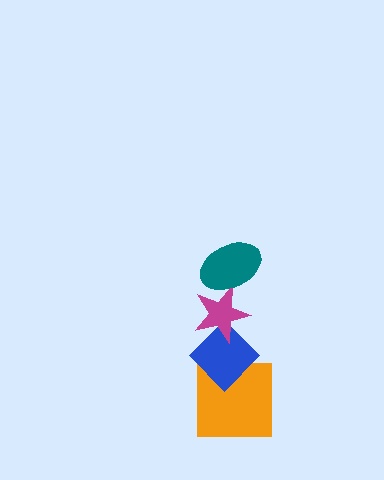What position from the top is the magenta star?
The magenta star is 2nd from the top.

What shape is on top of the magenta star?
The teal ellipse is on top of the magenta star.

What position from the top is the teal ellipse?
The teal ellipse is 1st from the top.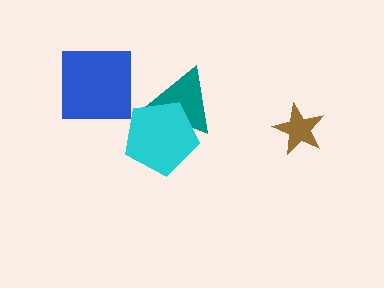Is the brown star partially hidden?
No, no other shape covers it.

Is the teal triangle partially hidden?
Yes, it is partially covered by another shape.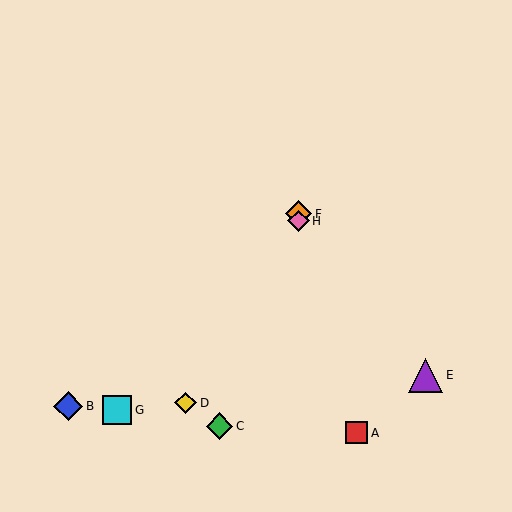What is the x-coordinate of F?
Object F is at x≈299.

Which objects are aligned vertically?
Objects F, H are aligned vertically.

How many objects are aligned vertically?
2 objects (F, H) are aligned vertically.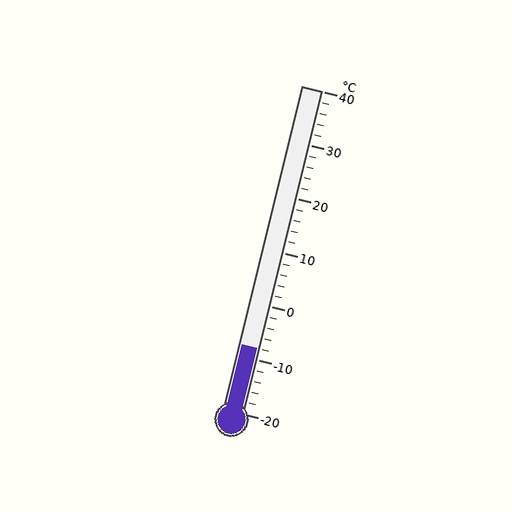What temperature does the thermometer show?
The thermometer shows approximately -8°C.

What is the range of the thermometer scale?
The thermometer scale ranges from -20°C to 40°C.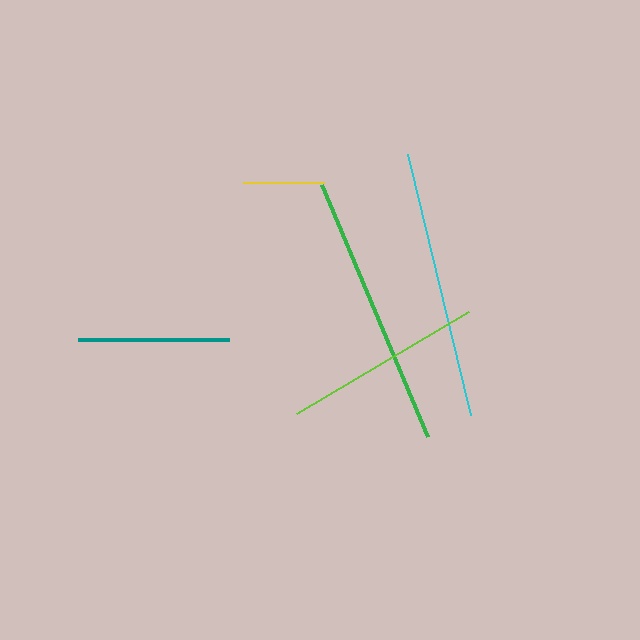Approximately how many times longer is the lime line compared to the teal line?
The lime line is approximately 1.3 times the length of the teal line.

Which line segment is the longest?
The green line is the longest at approximately 273 pixels.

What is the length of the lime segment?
The lime segment is approximately 200 pixels long.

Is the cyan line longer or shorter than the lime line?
The cyan line is longer than the lime line.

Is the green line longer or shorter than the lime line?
The green line is longer than the lime line.